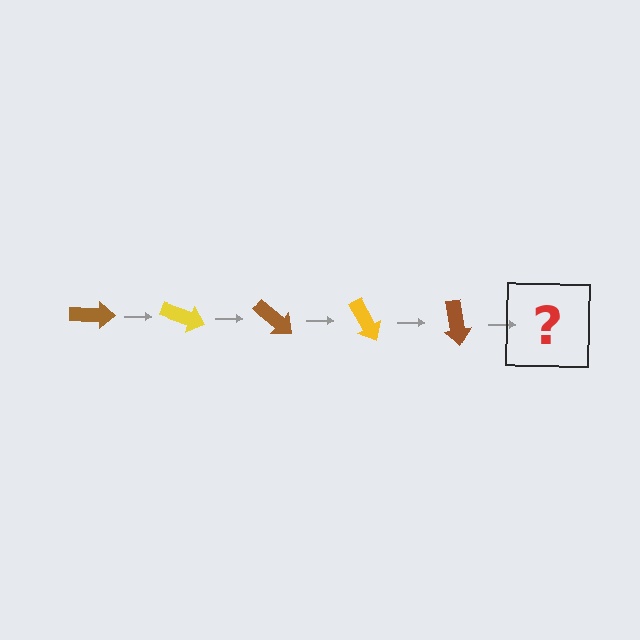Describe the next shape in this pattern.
It should be a yellow arrow, rotated 100 degrees from the start.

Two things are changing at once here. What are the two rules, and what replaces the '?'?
The two rules are that it rotates 20 degrees each step and the color cycles through brown and yellow. The '?' should be a yellow arrow, rotated 100 degrees from the start.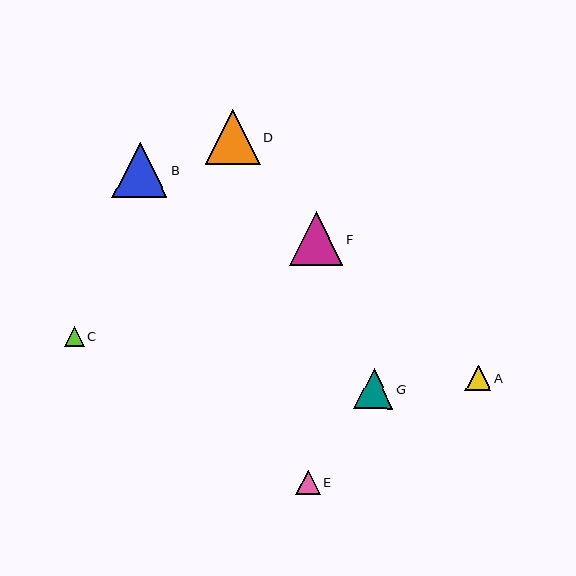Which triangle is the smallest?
Triangle C is the smallest with a size of approximately 20 pixels.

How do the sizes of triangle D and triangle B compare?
Triangle D and triangle B are approximately the same size.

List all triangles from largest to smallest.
From largest to smallest: D, B, F, G, A, E, C.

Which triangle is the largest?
Triangle D is the largest with a size of approximately 55 pixels.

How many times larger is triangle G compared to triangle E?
Triangle G is approximately 1.6 times the size of triangle E.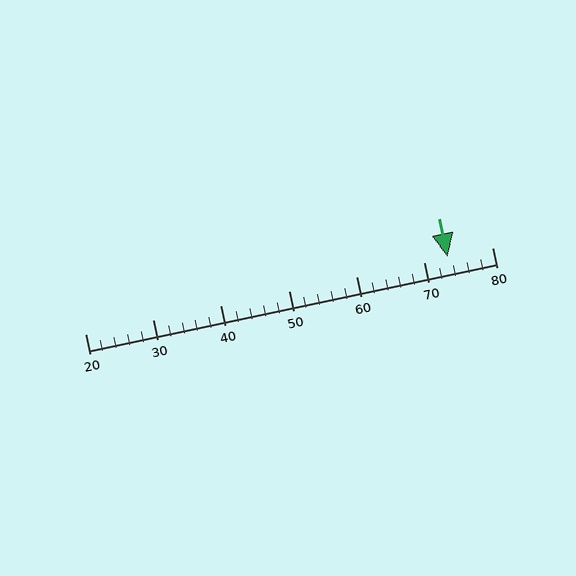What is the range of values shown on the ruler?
The ruler shows values from 20 to 80.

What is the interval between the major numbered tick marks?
The major tick marks are spaced 10 units apart.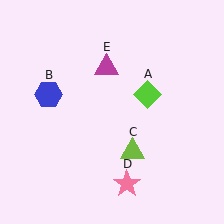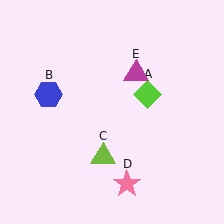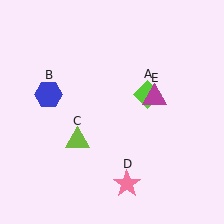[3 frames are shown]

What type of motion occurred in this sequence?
The lime triangle (object C), magenta triangle (object E) rotated clockwise around the center of the scene.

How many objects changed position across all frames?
2 objects changed position: lime triangle (object C), magenta triangle (object E).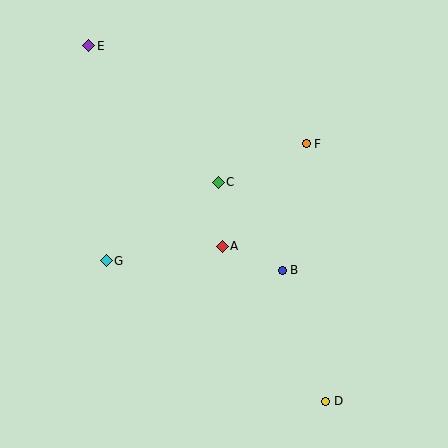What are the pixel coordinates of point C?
Point C is at (218, 182).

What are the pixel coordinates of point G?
Point G is at (106, 261).